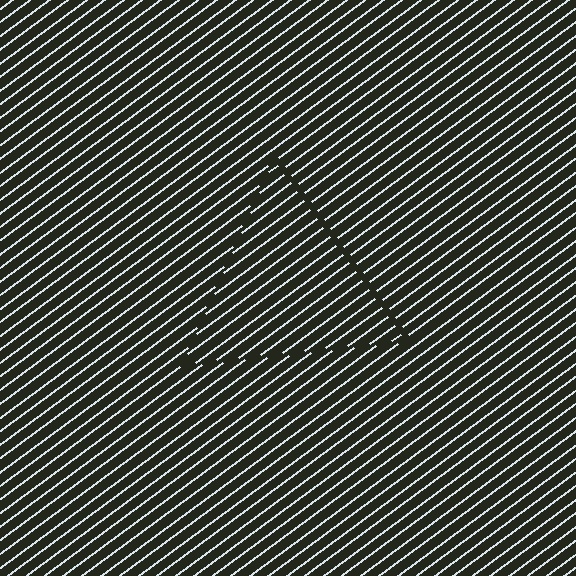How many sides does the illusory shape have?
3 sides — the line-ends trace a triangle.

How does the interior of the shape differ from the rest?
The interior of the shape contains the same grating, shifted by half a period — the contour is defined by the phase discontinuity where line-ends from the inner and outer gratings abut.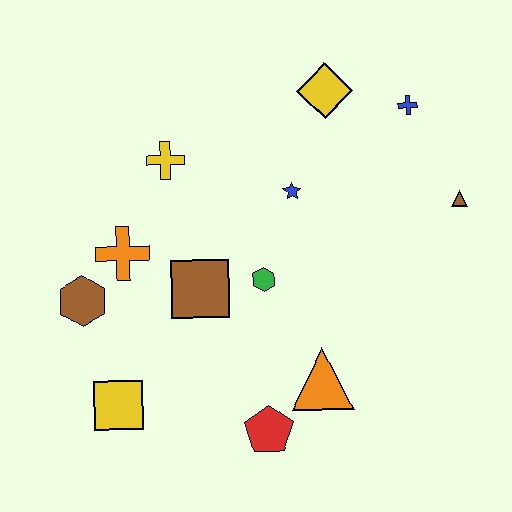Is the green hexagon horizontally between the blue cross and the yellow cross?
Yes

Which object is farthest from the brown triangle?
The yellow square is farthest from the brown triangle.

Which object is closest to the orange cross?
The brown hexagon is closest to the orange cross.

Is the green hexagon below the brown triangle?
Yes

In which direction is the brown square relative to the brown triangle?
The brown square is to the left of the brown triangle.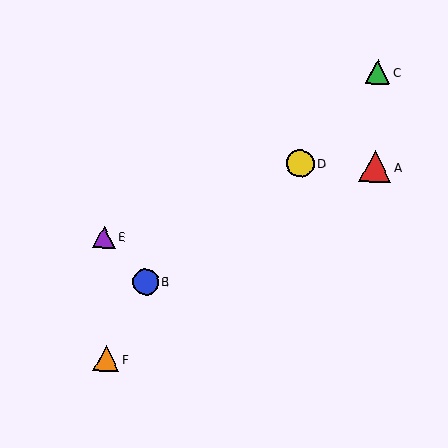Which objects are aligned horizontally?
Objects A, D are aligned horizontally.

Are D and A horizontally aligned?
Yes, both are at y≈163.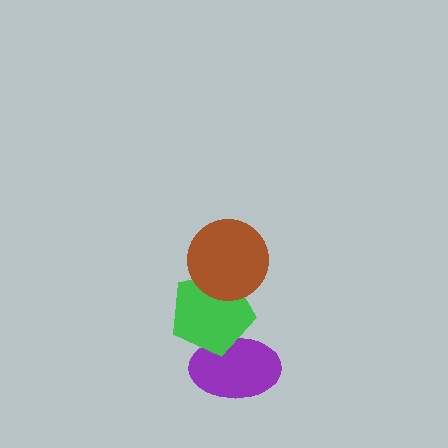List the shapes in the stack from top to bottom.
From top to bottom: the brown circle, the green pentagon, the purple ellipse.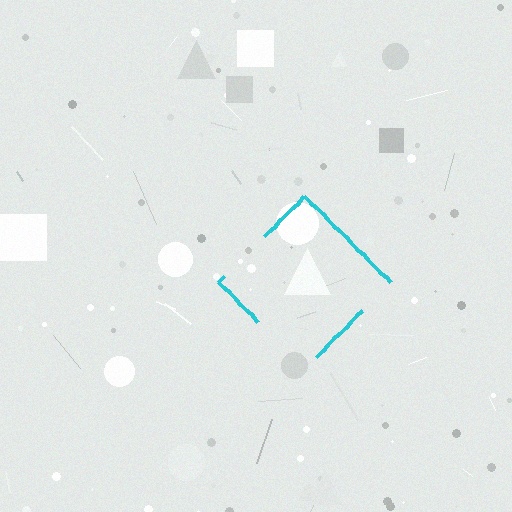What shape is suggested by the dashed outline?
The dashed outline suggests a diamond.